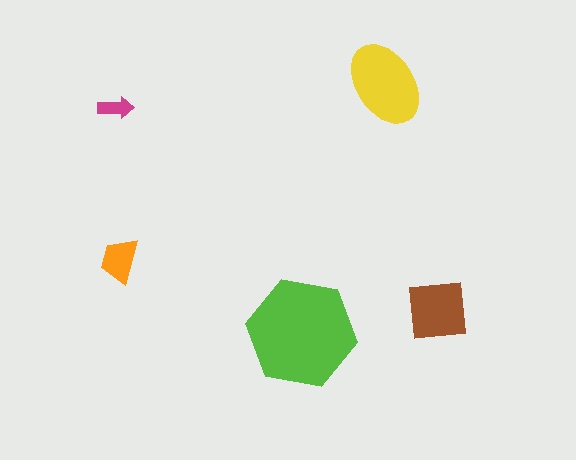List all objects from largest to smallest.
The lime hexagon, the yellow ellipse, the brown square, the orange trapezoid, the magenta arrow.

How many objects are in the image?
There are 5 objects in the image.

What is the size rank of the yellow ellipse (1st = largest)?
2nd.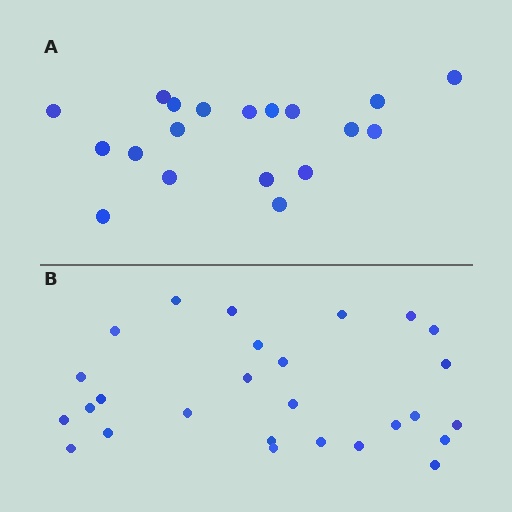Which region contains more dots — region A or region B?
Region B (the bottom region) has more dots.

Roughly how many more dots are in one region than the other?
Region B has roughly 8 or so more dots than region A.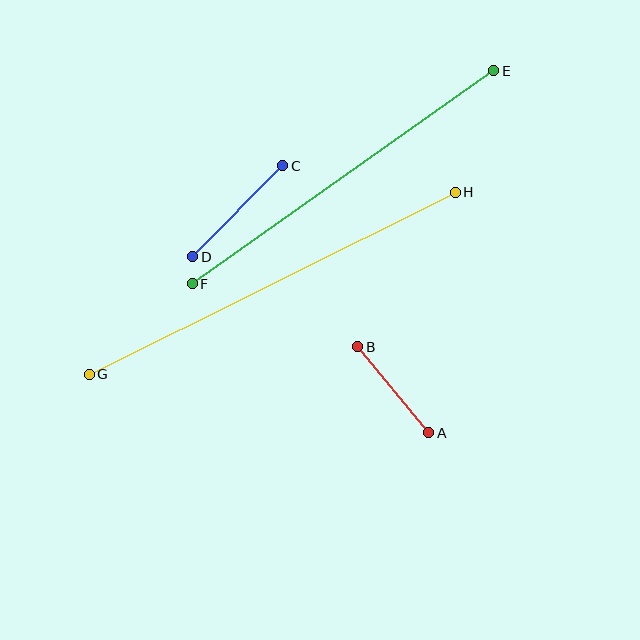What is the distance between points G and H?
The distance is approximately 409 pixels.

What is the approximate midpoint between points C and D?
The midpoint is at approximately (238, 211) pixels.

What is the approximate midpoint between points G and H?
The midpoint is at approximately (272, 283) pixels.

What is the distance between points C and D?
The distance is approximately 128 pixels.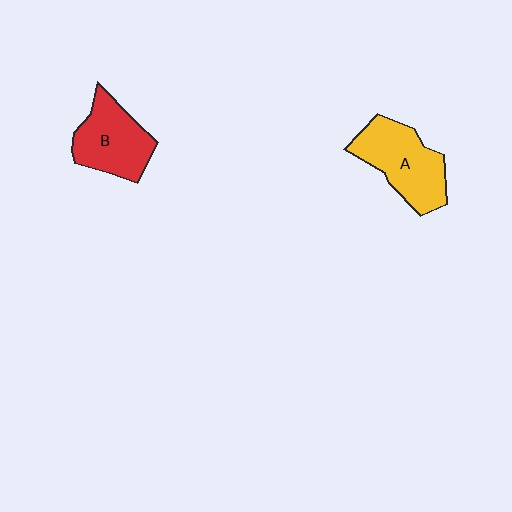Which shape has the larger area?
Shape A (yellow).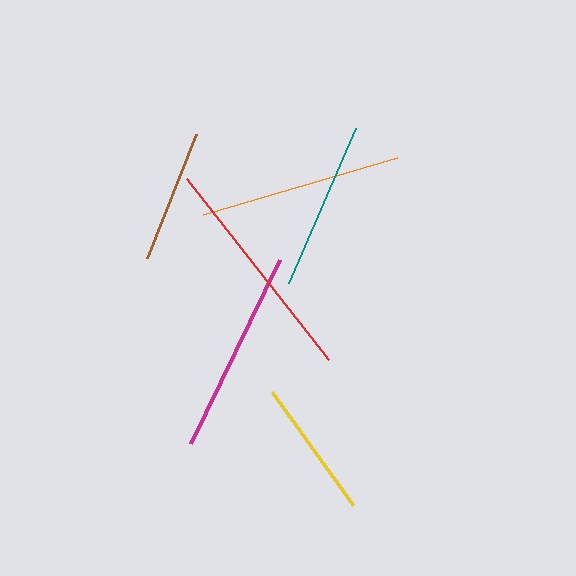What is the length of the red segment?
The red segment is approximately 230 pixels long.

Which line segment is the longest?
The red line is the longest at approximately 230 pixels.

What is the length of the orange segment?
The orange segment is approximately 201 pixels long.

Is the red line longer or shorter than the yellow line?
The red line is longer than the yellow line.